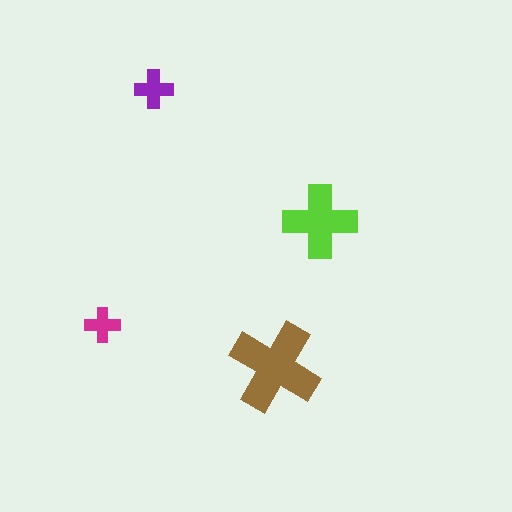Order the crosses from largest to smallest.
the brown one, the lime one, the purple one, the magenta one.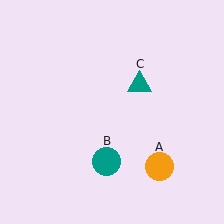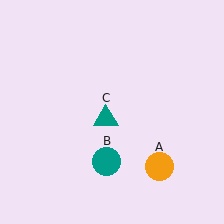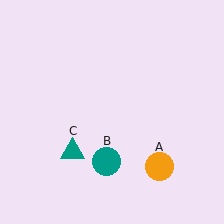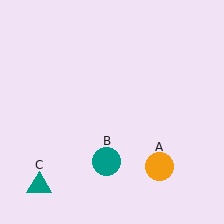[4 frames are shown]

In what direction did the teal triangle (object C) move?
The teal triangle (object C) moved down and to the left.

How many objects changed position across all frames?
1 object changed position: teal triangle (object C).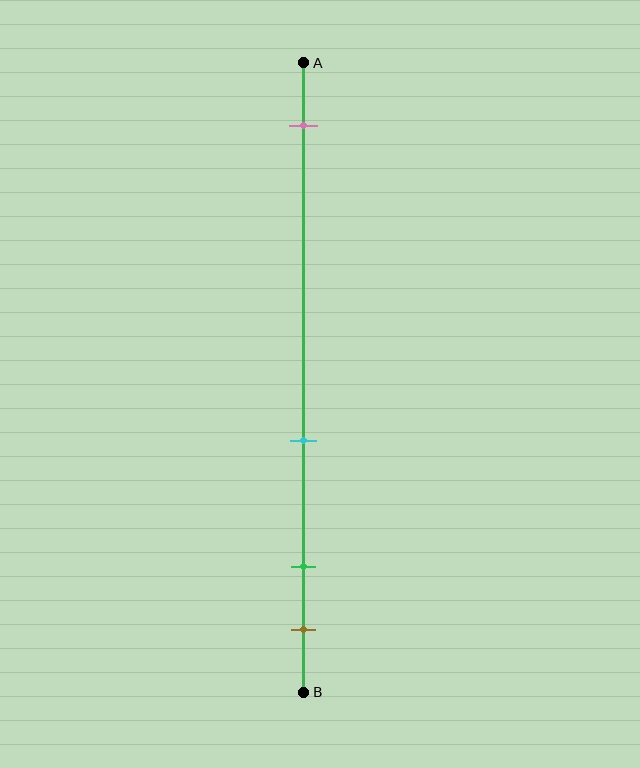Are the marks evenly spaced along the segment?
No, the marks are not evenly spaced.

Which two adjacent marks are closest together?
The green and brown marks are the closest adjacent pair.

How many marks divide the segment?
There are 4 marks dividing the segment.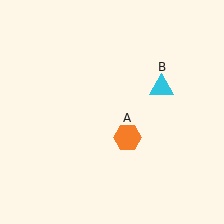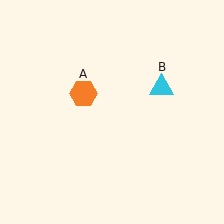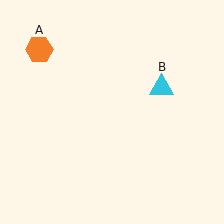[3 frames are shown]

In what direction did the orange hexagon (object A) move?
The orange hexagon (object A) moved up and to the left.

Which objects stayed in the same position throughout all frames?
Cyan triangle (object B) remained stationary.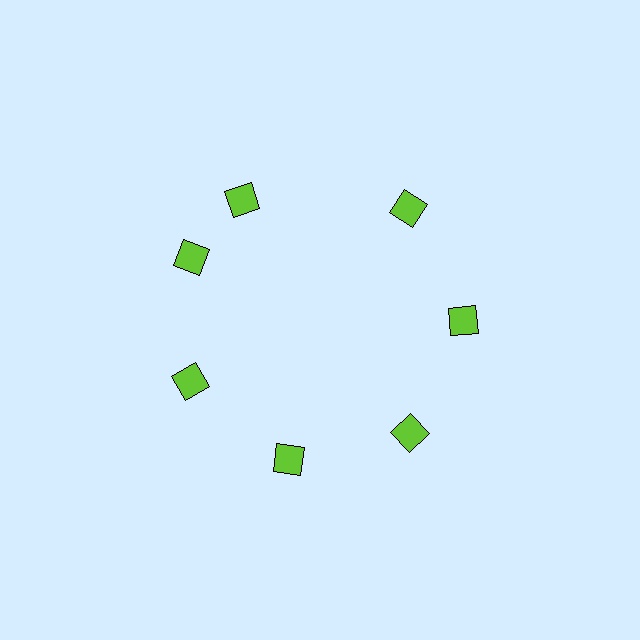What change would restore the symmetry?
The symmetry would be restored by rotating it back into even spacing with its neighbors so that all 7 squares sit at equal angles and equal distance from the center.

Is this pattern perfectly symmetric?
No. The 7 lime squares are arranged in a ring, but one element near the 12 o'clock position is rotated out of alignment along the ring, breaking the 7-fold rotational symmetry.